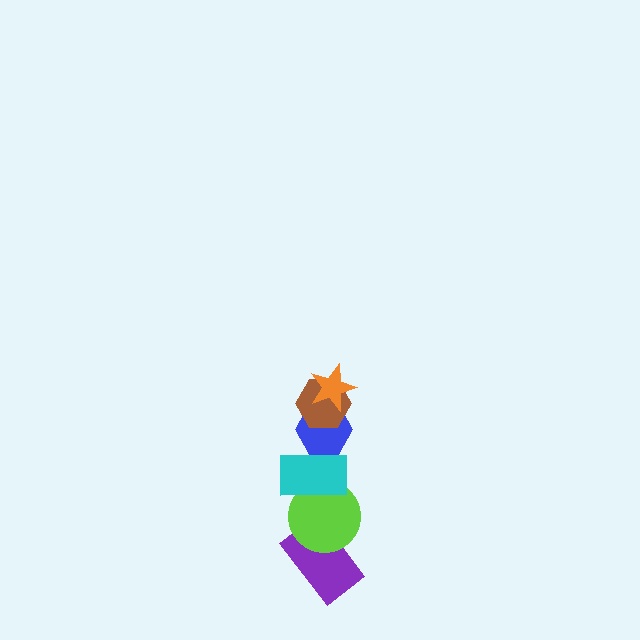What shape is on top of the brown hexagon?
The orange star is on top of the brown hexagon.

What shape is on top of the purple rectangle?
The lime circle is on top of the purple rectangle.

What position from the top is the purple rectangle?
The purple rectangle is 6th from the top.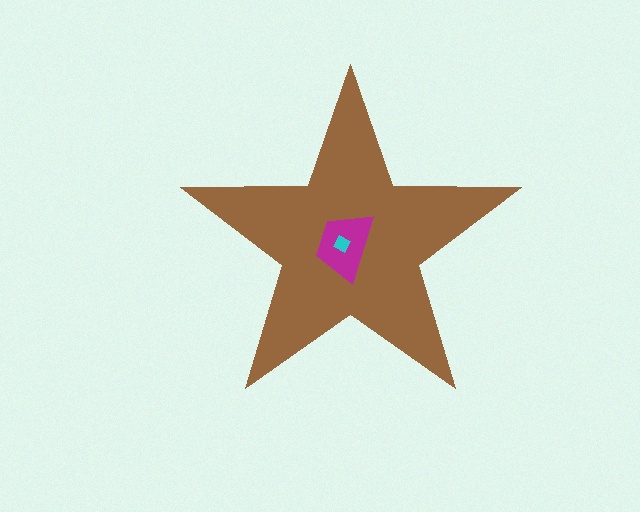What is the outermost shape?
The brown star.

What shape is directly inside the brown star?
The magenta trapezoid.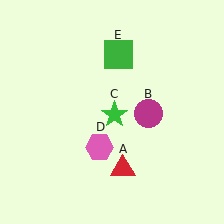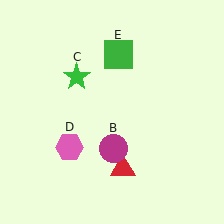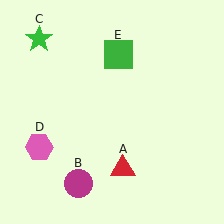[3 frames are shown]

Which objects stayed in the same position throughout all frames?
Red triangle (object A) and green square (object E) remained stationary.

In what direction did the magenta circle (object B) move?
The magenta circle (object B) moved down and to the left.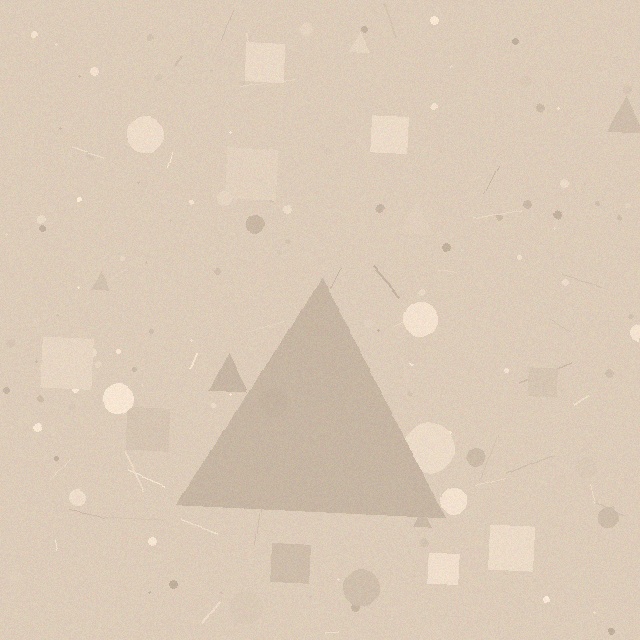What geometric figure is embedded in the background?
A triangle is embedded in the background.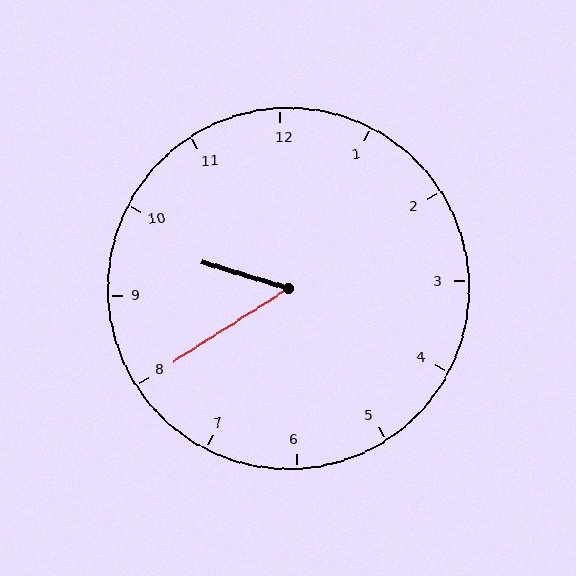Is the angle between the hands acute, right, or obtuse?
It is acute.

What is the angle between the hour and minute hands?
Approximately 50 degrees.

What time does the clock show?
9:40.